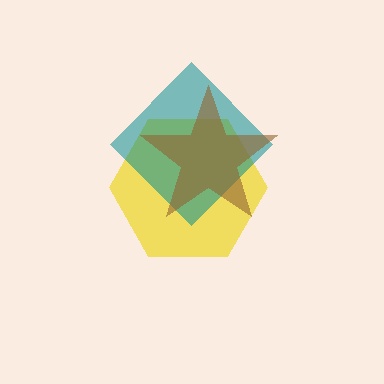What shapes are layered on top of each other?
The layered shapes are: a yellow hexagon, a teal diamond, a brown star.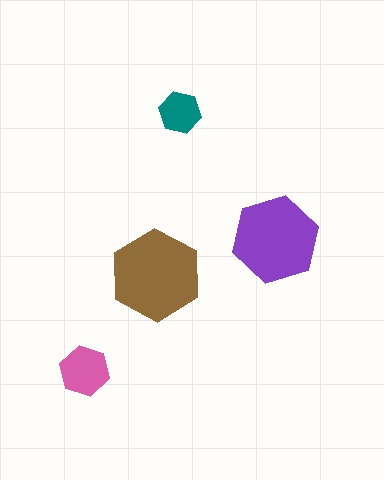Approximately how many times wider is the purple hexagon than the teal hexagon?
About 2 times wider.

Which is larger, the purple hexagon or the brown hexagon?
The brown one.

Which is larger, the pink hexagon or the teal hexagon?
The pink one.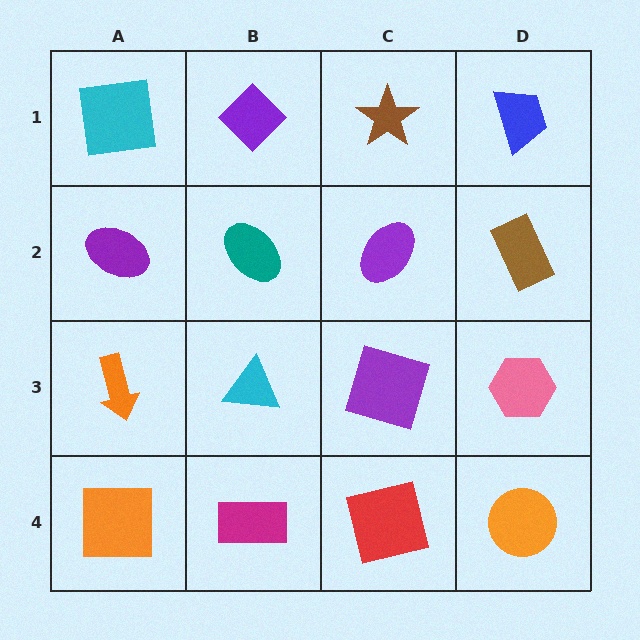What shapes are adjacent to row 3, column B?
A teal ellipse (row 2, column B), a magenta rectangle (row 4, column B), an orange arrow (row 3, column A), a purple square (row 3, column C).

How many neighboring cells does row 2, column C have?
4.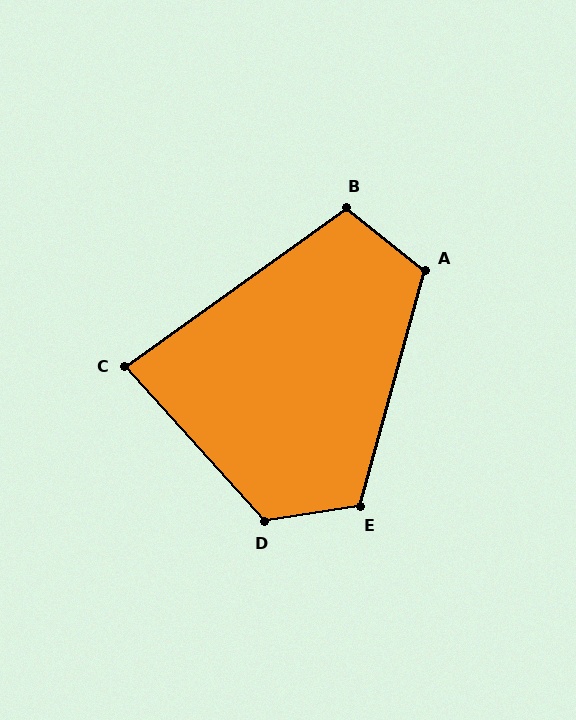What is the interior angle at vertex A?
Approximately 114 degrees (obtuse).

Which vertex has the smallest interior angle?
C, at approximately 84 degrees.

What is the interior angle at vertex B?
Approximately 105 degrees (obtuse).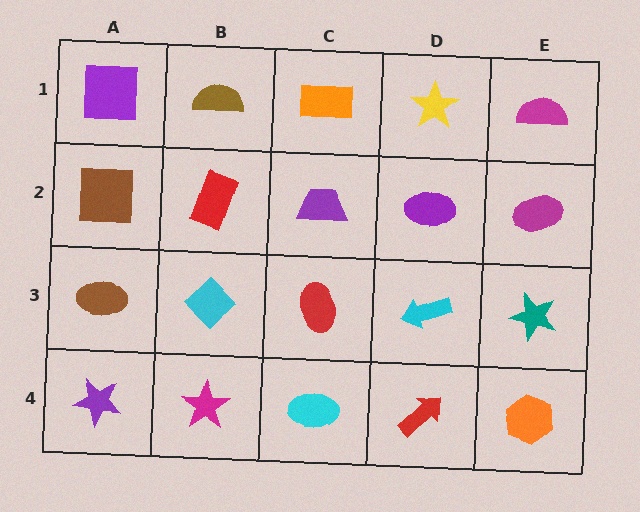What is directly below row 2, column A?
A brown ellipse.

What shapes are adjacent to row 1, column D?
A purple ellipse (row 2, column D), an orange rectangle (row 1, column C), a magenta semicircle (row 1, column E).